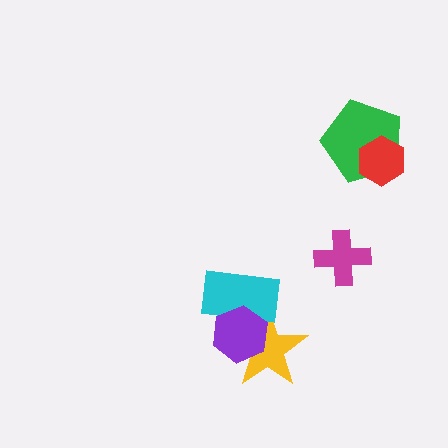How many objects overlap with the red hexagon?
1 object overlaps with the red hexagon.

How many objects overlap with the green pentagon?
1 object overlaps with the green pentagon.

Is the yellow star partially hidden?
Yes, it is partially covered by another shape.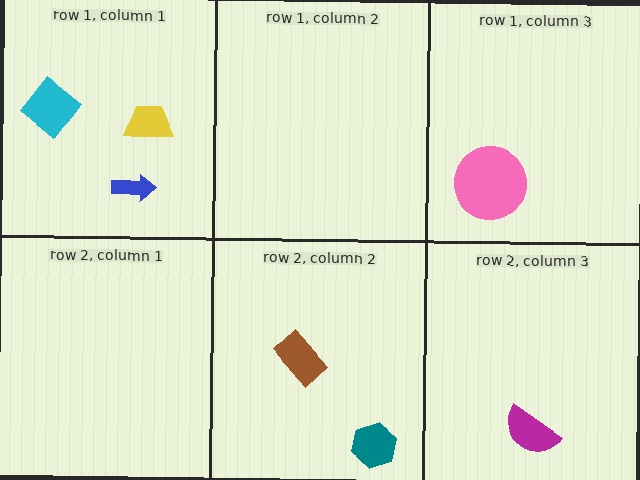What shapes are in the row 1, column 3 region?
The pink circle.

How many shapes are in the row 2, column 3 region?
1.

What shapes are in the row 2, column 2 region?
The teal hexagon, the brown rectangle.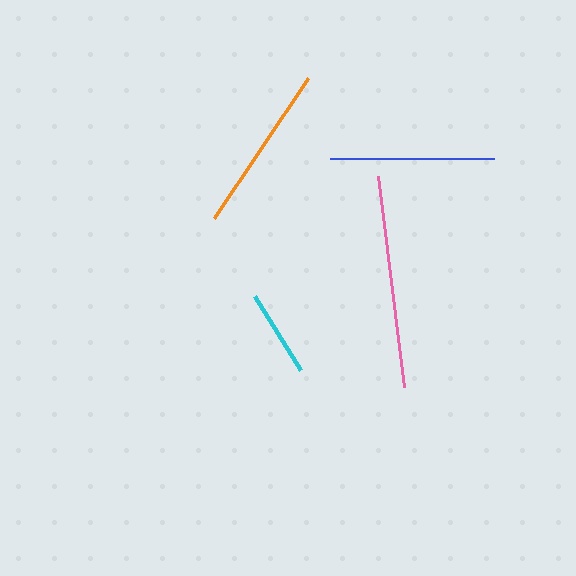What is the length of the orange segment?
The orange segment is approximately 169 pixels long.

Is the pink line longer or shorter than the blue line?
The pink line is longer than the blue line.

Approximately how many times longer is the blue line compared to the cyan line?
The blue line is approximately 1.9 times the length of the cyan line.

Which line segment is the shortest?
The cyan line is the shortest at approximately 87 pixels.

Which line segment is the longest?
The pink line is the longest at approximately 212 pixels.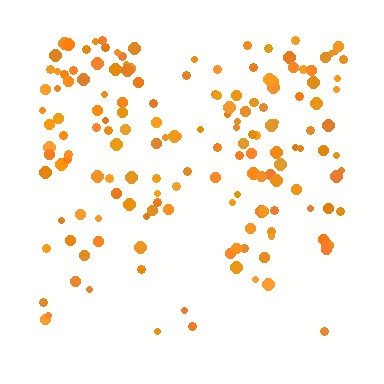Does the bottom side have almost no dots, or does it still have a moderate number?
Still a moderate number, just noticeably fewer than the top.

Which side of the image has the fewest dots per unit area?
The bottom.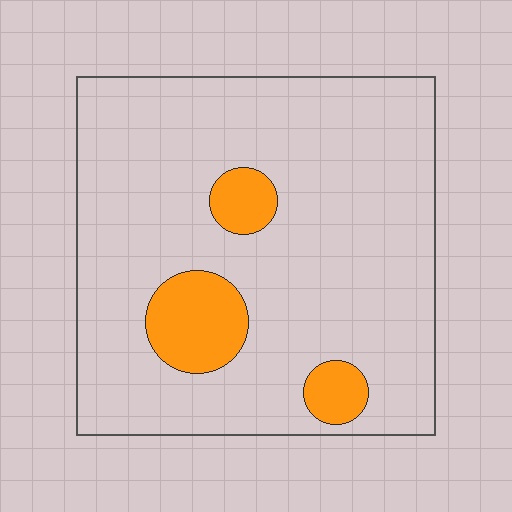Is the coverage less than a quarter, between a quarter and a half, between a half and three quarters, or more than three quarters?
Less than a quarter.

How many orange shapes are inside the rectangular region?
3.